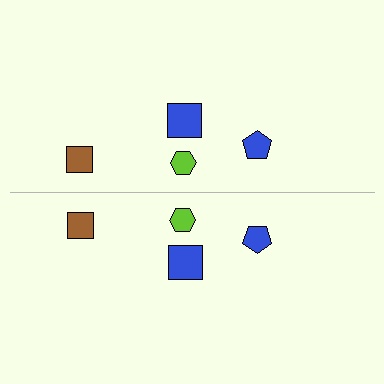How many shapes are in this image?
There are 8 shapes in this image.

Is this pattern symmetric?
Yes, this pattern has bilateral (reflection) symmetry.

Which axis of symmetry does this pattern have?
The pattern has a horizontal axis of symmetry running through the center of the image.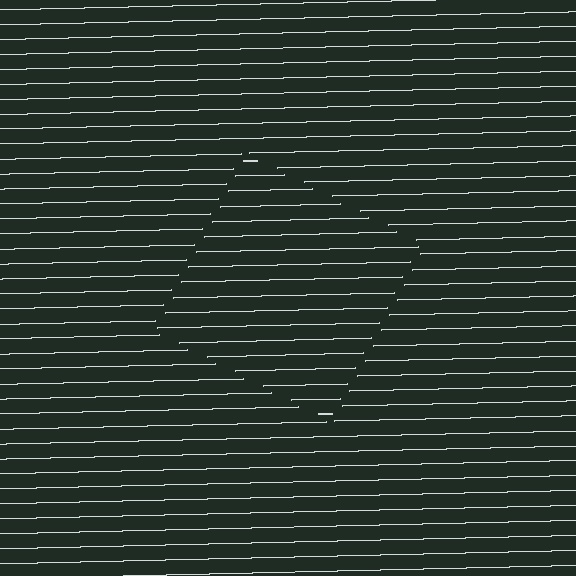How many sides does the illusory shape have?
4 sides — the line-ends trace a square.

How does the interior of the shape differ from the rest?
The interior of the shape contains the same grating, shifted by half a period — the contour is defined by the phase discontinuity where line-ends from the inner and outer gratings abut.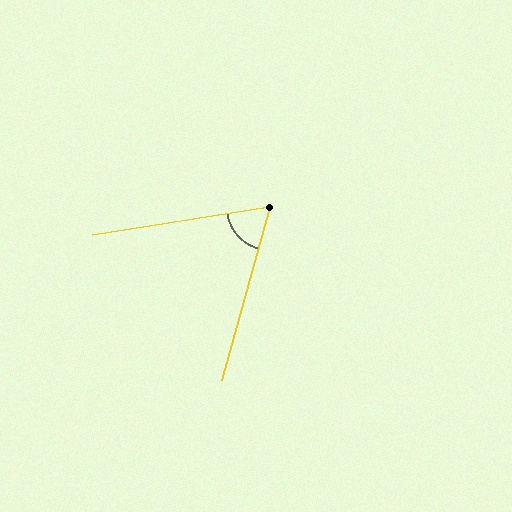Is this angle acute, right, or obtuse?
It is acute.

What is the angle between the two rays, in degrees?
Approximately 66 degrees.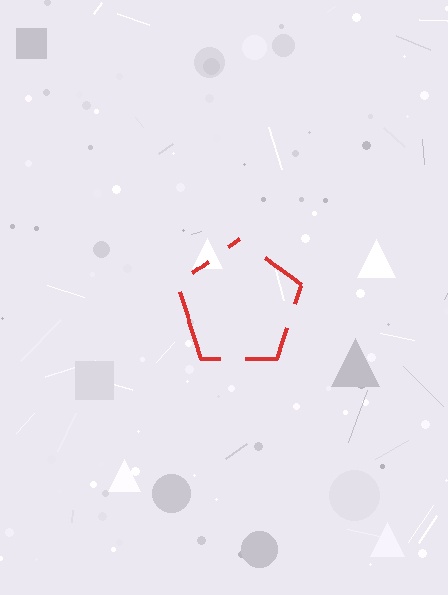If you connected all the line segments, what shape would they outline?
They would outline a pentagon.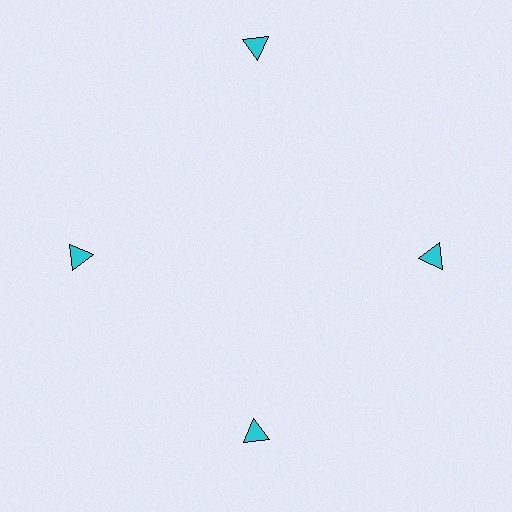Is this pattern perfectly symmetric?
No. The 4 cyan triangles are arranged in a ring, but one element near the 12 o'clock position is pushed outward from the center, breaking the 4-fold rotational symmetry.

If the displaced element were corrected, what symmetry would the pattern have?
It would have 4-fold rotational symmetry — the pattern would map onto itself every 90 degrees.